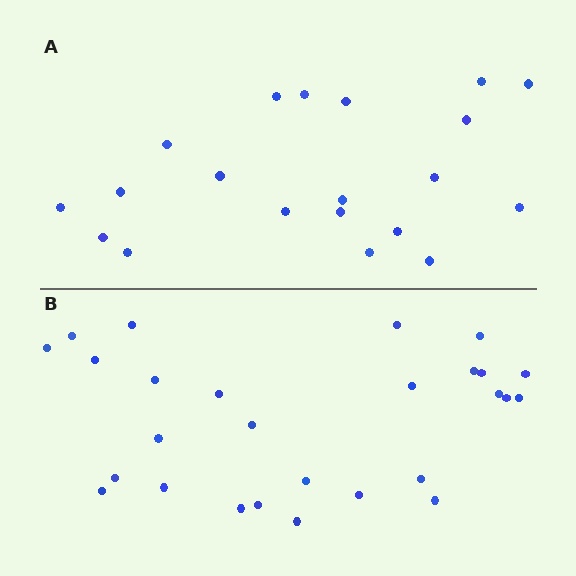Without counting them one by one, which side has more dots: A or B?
Region B (the bottom region) has more dots.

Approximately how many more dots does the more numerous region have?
Region B has roughly 8 or so more dots than region A.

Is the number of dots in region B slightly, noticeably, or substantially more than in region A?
Region B has noticeably more, but not dramatically so. The ratio is roughly 1.4 to 1.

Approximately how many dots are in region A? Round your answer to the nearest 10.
About 20 dots.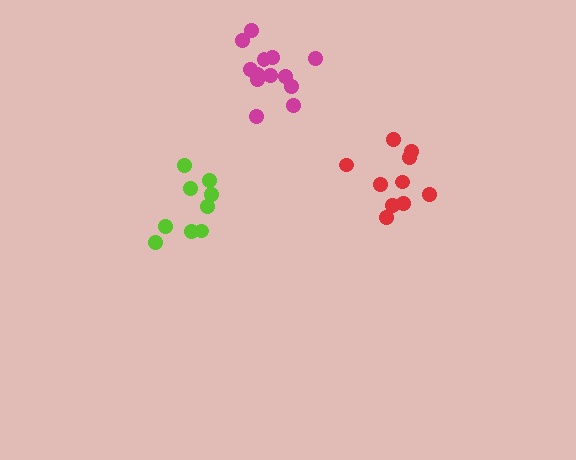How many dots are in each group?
Group 1: 13 dots, Group 2: 10 dots, Group 3: 9 dots (32 total).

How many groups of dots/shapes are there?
There are 3 groups.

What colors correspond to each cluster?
The clusters are colored: magenta, red, lime.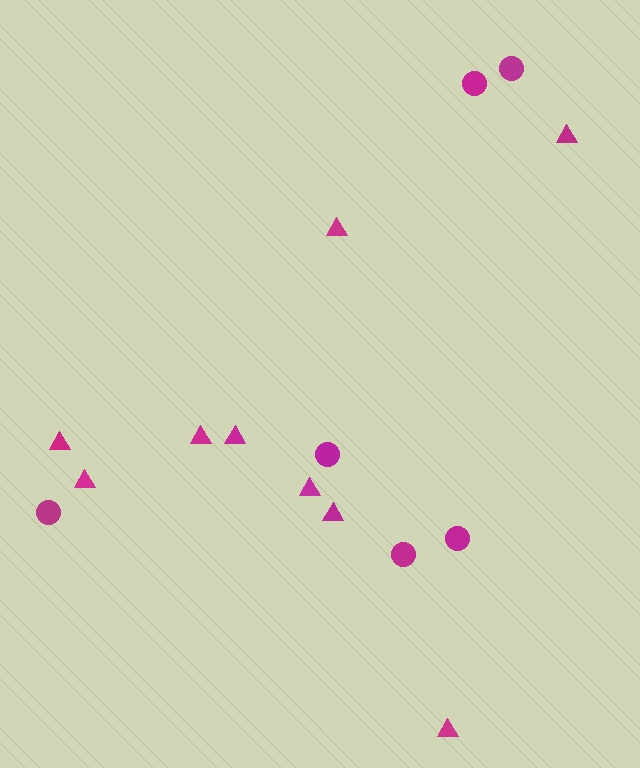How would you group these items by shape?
There are 2 groups: one group of triangles (9) and one group of circles (6).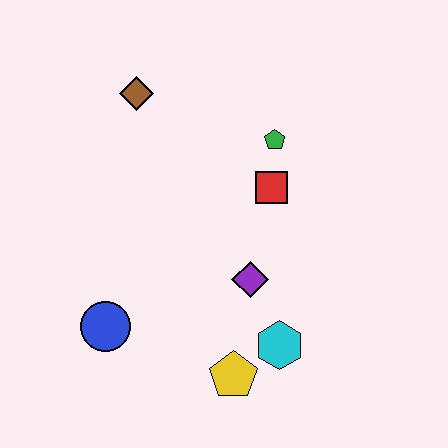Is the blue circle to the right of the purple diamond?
No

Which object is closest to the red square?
The green pentagon is closest to the red square.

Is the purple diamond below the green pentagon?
Yes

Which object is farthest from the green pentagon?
The blue circle is farthest from the green pentagon.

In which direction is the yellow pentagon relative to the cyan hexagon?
The yellow pentagon is to the left of the cyan hexagon.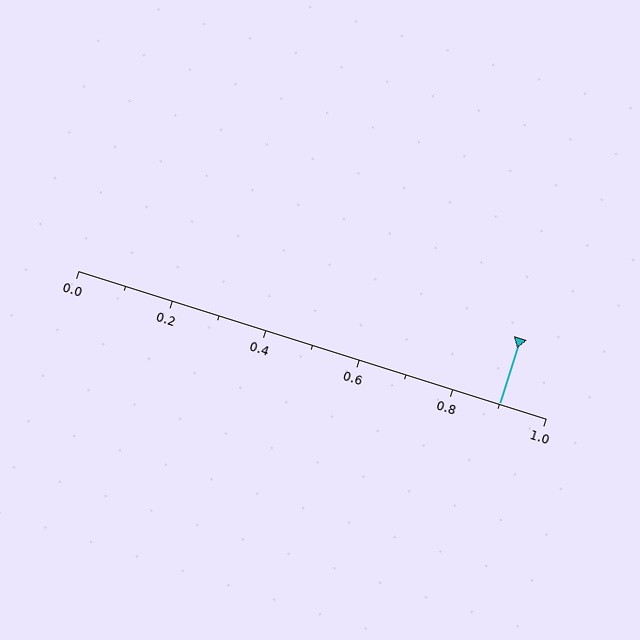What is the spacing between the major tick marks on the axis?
The major ticks are spaced 0.2 apart.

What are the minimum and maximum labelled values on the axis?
The axis runs from 0.0 to 1.0.